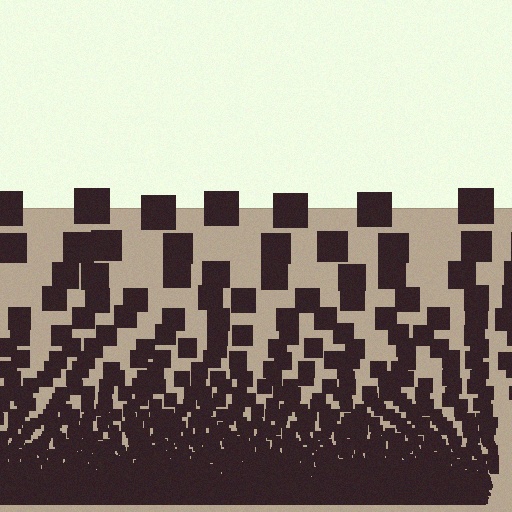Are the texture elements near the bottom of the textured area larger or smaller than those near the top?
Smaller. The gradient is inverted — elements near the bottom are smaller and denser.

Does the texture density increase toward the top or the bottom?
Density increases toward the bottom.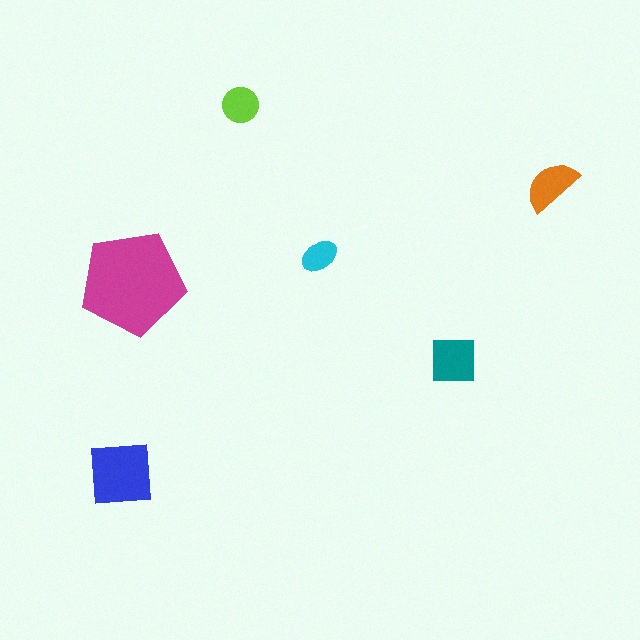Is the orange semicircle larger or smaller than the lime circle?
Larger.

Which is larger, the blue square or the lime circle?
The blue square.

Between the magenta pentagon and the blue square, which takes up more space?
The magenta pentagon.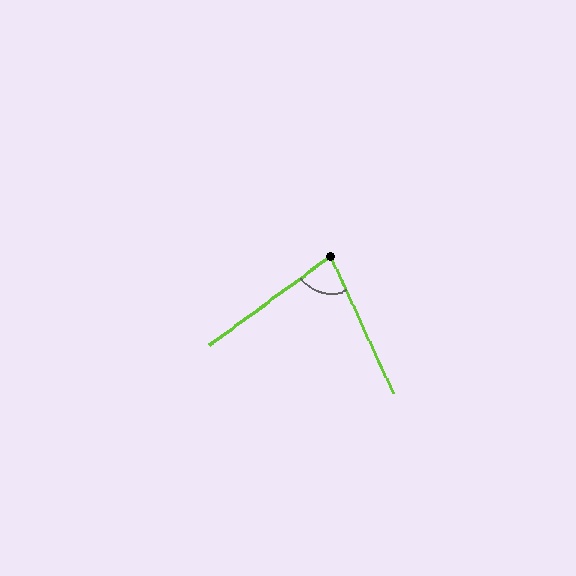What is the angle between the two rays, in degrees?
Approximately 78 degrees.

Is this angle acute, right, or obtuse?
It is acute.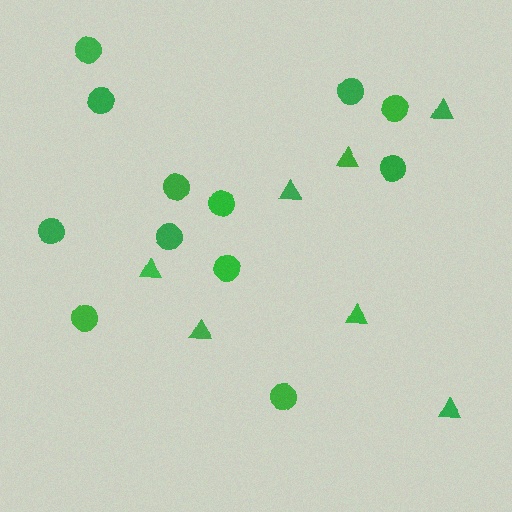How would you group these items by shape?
There are 2 groups: one group of circles (12) and one group of triangles (7).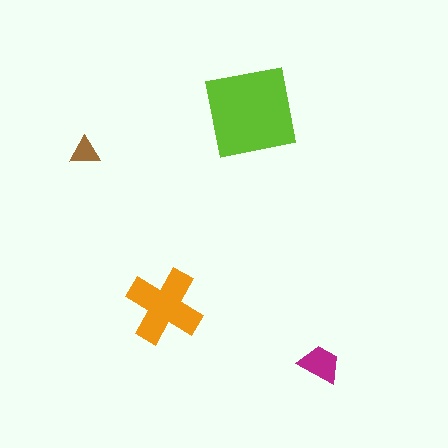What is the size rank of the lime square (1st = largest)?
1st.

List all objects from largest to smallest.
The lime square, the orange cross, the magenta trapezoid, the brown triangle.